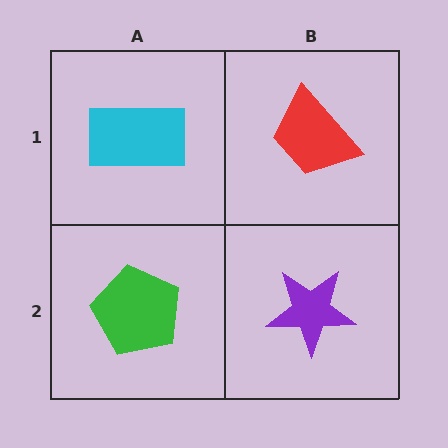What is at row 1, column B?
A red trapezoid.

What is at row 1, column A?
A cyan rectangle.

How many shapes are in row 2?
2 shapes.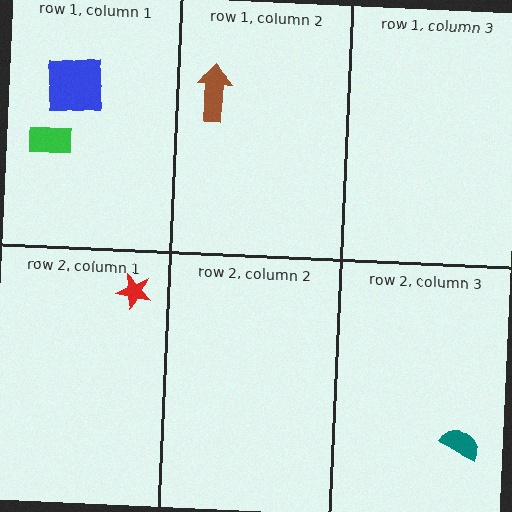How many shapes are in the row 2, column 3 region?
1.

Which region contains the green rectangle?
The row 1, column 1 region.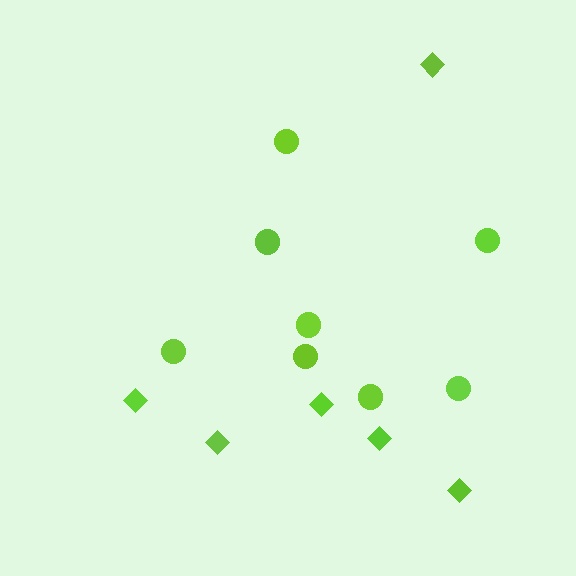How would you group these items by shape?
There are 2 groups: one group of circles (8) and one group of diamonds (6).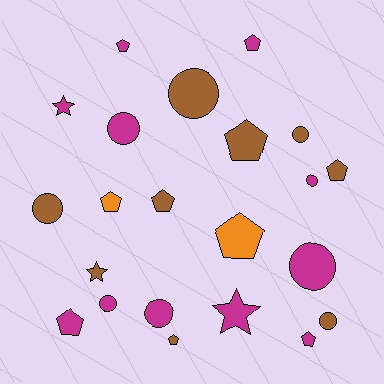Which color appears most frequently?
Magenta, with 11 objects.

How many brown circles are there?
There are 4 brown circles.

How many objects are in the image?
There are 22 objects.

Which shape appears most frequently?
Pentagon, with 10 objects.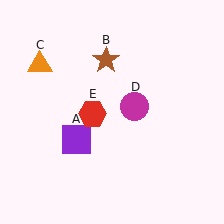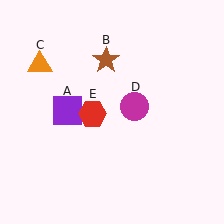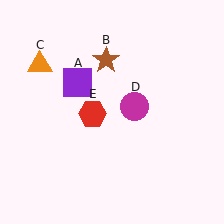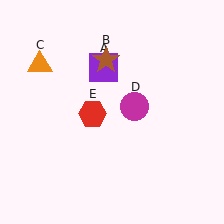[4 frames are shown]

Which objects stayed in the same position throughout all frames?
Brown star (object B) and orange triangle (object C) and magenta circle (object D) and red hexagon (object E) remained stationary.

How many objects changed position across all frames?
1 object changed position: purple square (object A).